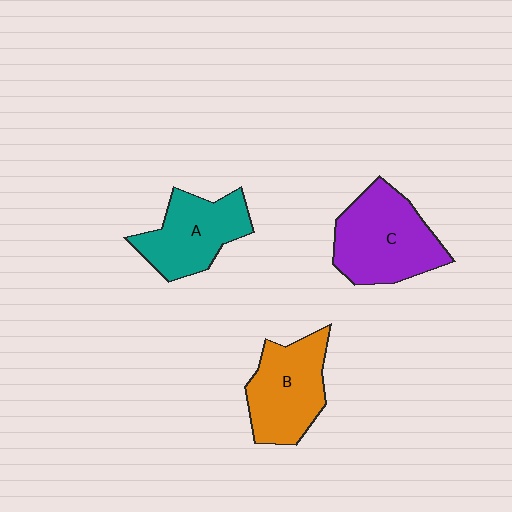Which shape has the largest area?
Shape C (purple).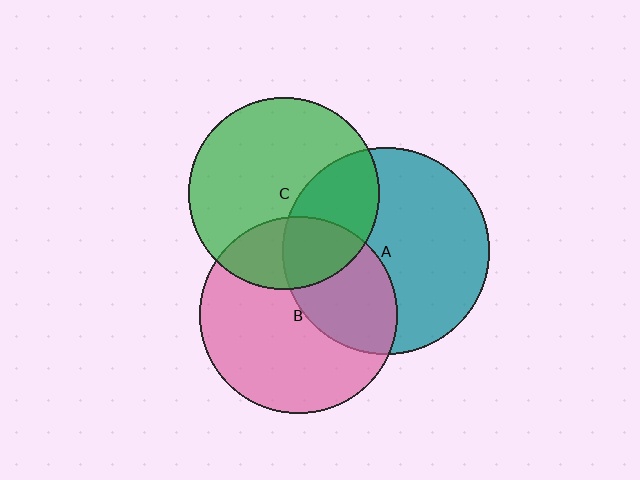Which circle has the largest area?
Circle A (teal).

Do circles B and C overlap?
Yes.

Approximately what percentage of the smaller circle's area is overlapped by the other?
Approximately 25%.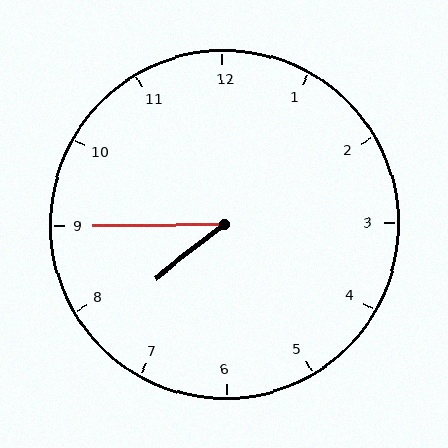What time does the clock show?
7:45.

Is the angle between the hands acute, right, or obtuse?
It is acute.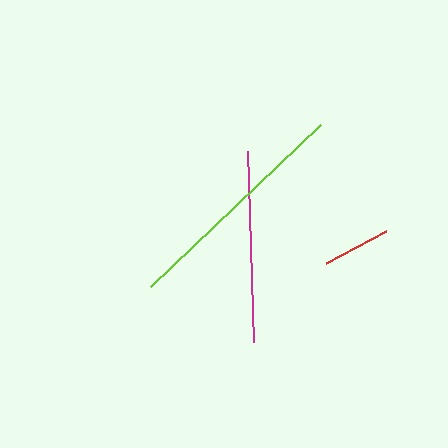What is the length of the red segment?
The red segment is approximately 68 pixels long.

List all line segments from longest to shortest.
From longest to shortest: lime, magenta, red.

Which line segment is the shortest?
The red line is the shortest at approximately 68 pixels.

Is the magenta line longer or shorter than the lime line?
The lime line is longer than the magenta line.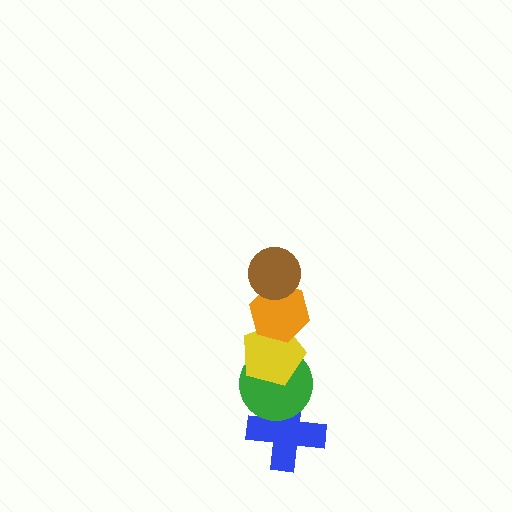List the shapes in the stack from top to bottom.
From top to bottom: the brown circle, the orange hexagon, the yellow pentagon, the green circle, the blue cross.